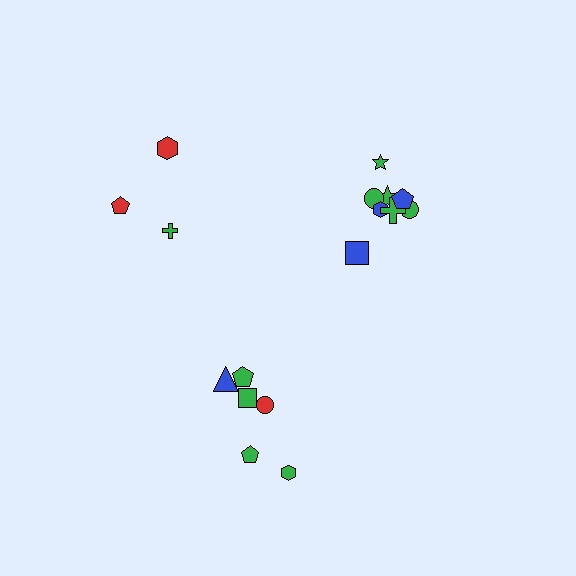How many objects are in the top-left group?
There are 3 objects.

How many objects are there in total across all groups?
There are 17 objects.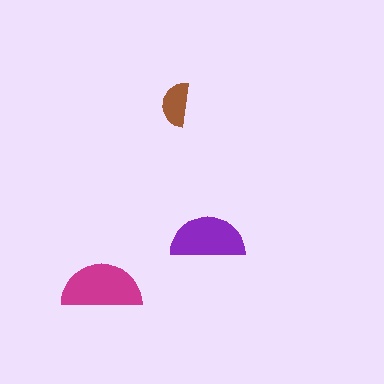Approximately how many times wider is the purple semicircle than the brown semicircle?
About 1.5 times wider.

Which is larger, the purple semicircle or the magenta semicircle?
The magenta one.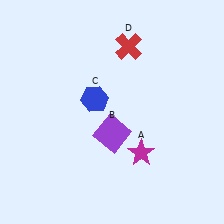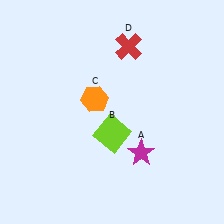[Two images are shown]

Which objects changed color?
B changed from purple to lime. C changed from blue to orange.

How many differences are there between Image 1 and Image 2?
There are 2 differences between the two images.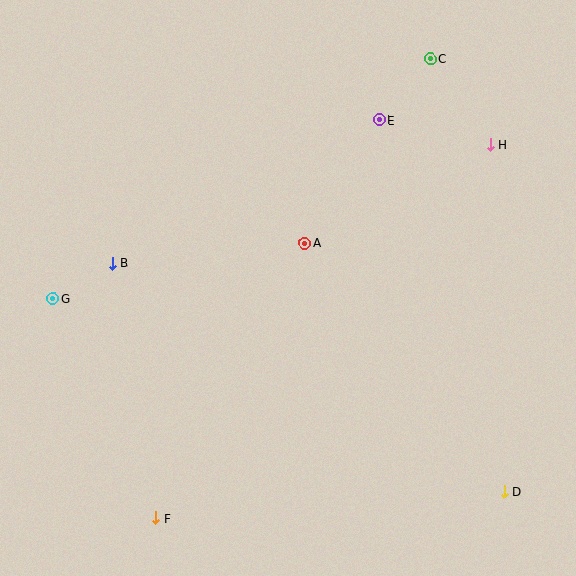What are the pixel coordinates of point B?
Point B is at (112, 263).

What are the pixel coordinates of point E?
Point E is at (379, 120).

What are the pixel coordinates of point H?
Point H is at (490, 144).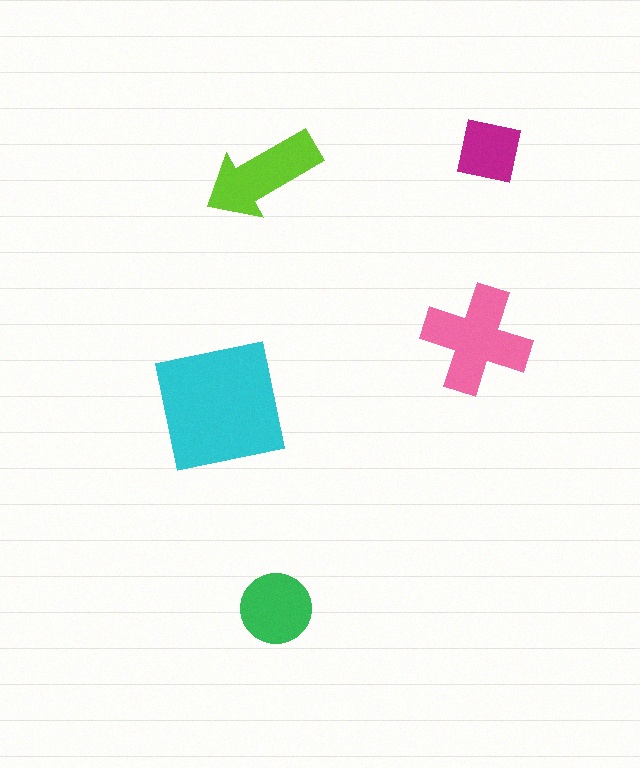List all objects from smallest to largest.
The magenta square, the green circle, the lime arrow, the pink cross, the cyan square.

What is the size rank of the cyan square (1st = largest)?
1st.